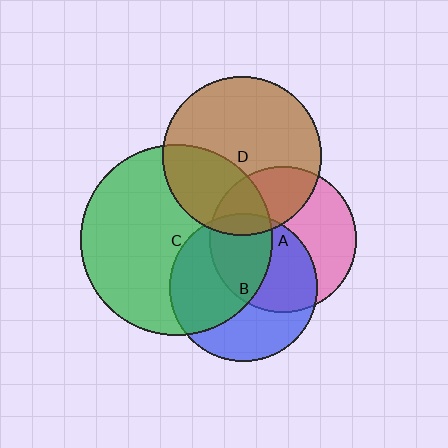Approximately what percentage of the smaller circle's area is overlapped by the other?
Approximately 35%.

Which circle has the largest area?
Circle C (green).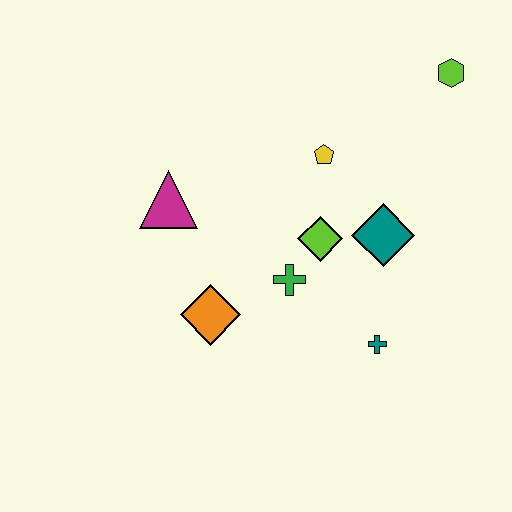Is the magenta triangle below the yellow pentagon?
Yes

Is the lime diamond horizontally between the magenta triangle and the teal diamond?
Yes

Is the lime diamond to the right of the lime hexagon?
No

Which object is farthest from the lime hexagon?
The orange diamond is farthest from the lime hexagon.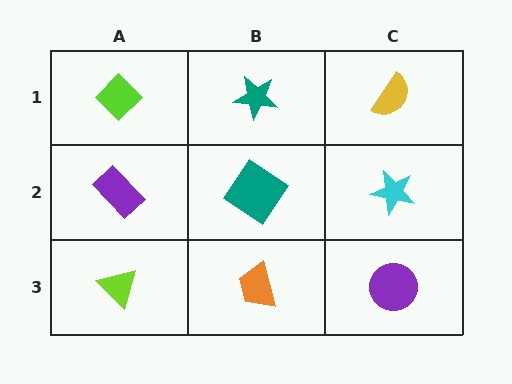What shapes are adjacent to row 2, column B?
A teal star (row 1, column B), an orange trapezoid (row 3, column B), a purple rectangle (row 2, column A), a cyan star (row 2, column C).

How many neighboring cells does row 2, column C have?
3.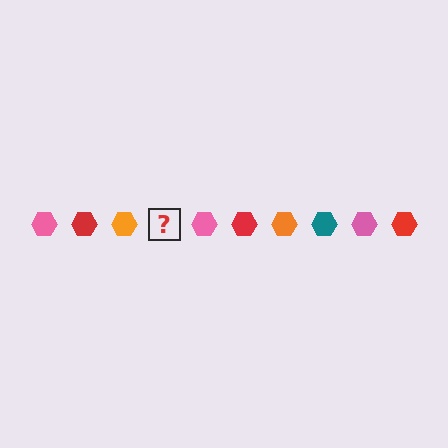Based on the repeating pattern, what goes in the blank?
The blank should be a teal hexagon.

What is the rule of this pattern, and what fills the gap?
The rule is that the pattern cycles through pink, red, orange, teal hexagons. The gap should be filled with a teal hexagon.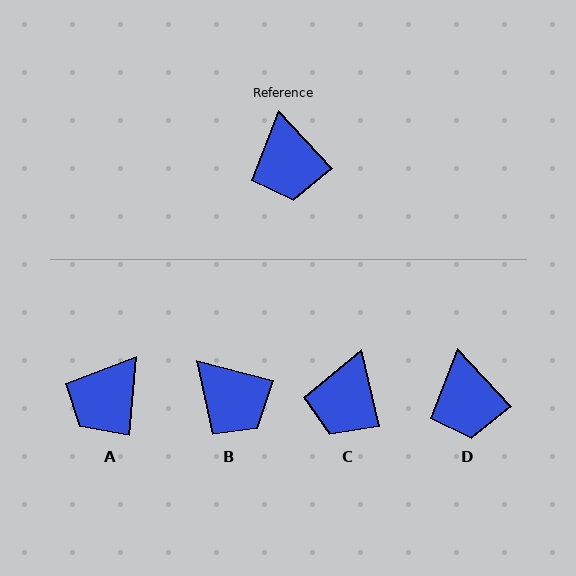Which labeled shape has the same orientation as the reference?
D.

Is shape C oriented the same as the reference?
No, it is off by about 30 degrees.